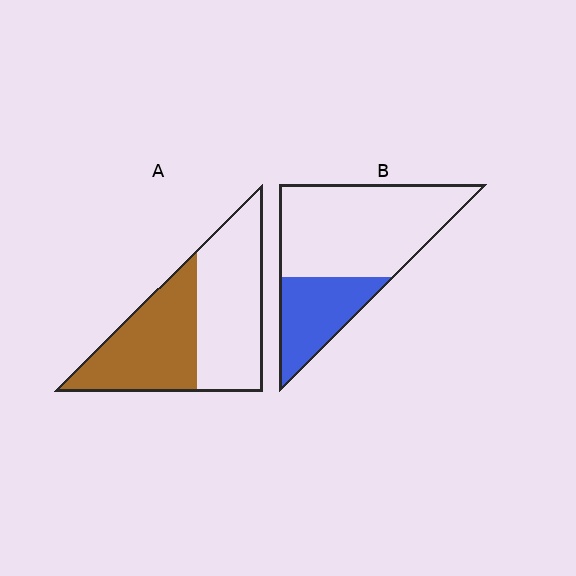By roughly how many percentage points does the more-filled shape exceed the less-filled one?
By roughly 15 percentage points (A over B).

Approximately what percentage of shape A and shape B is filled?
A is approximately 45% and B is approximately 30%.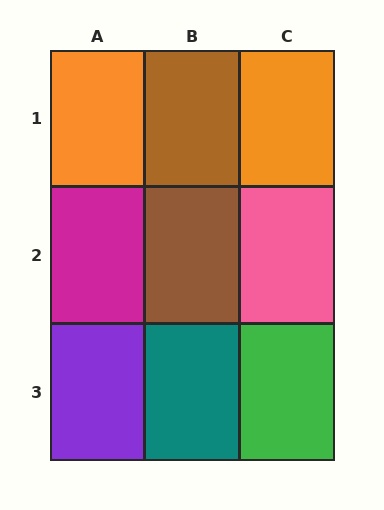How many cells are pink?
1 cell is pink.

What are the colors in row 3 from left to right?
Purple, teal, green.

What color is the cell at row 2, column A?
Magenta.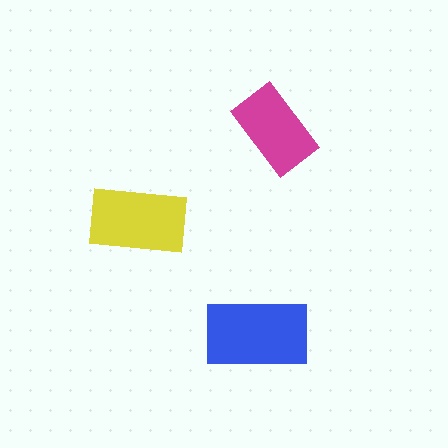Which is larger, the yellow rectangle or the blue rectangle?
The blue one.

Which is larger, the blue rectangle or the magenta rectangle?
The blue one.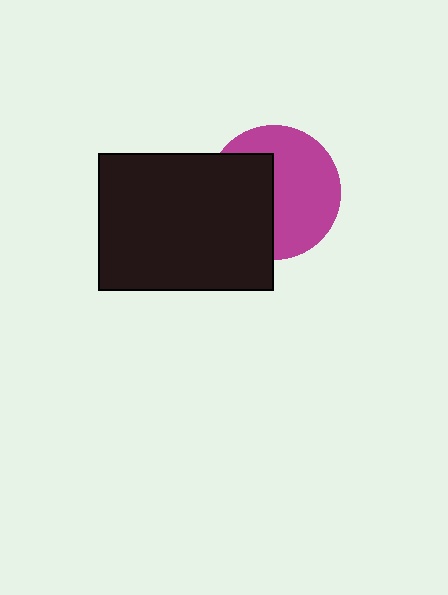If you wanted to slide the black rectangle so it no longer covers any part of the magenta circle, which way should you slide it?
Slide it left — that is the most direct way to separate the two shapes.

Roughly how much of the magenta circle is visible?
About half of it is visible (roughly 58%).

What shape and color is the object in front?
The object in front is a black rectangle.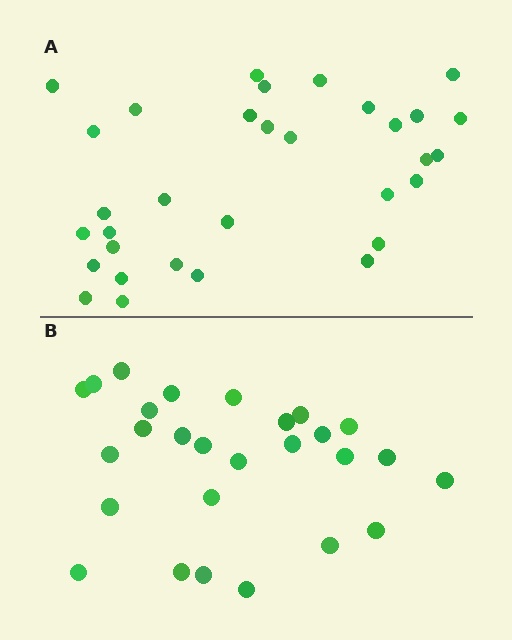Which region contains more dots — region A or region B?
Region A (the top region) has more dots.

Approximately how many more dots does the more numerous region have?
Region A has about 5 more dots than region B.